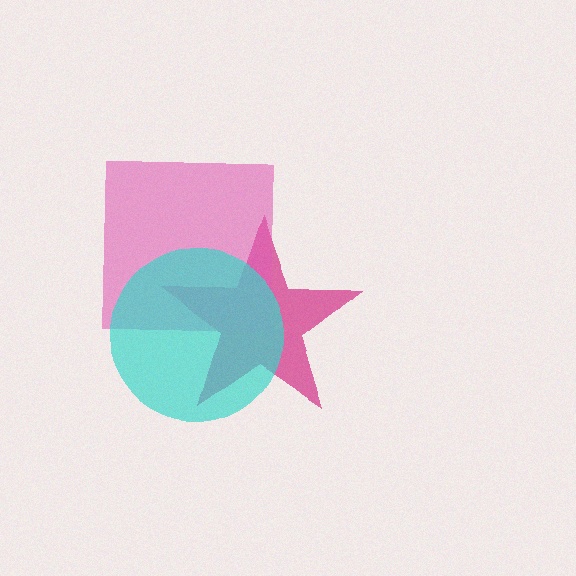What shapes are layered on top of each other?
The layered shapes are: a magenta star, a pink square, a cyan circle.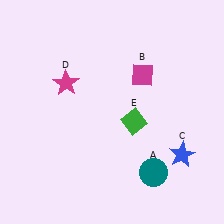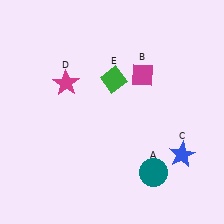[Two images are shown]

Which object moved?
The green diamond (E) moved up.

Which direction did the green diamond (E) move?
The green diamond (E) moved up.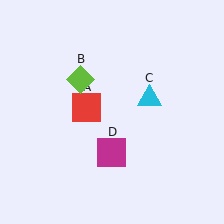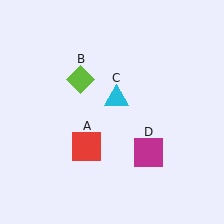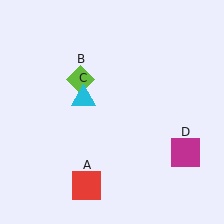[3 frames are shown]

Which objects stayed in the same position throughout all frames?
Lime diamond (object B) remained stationary.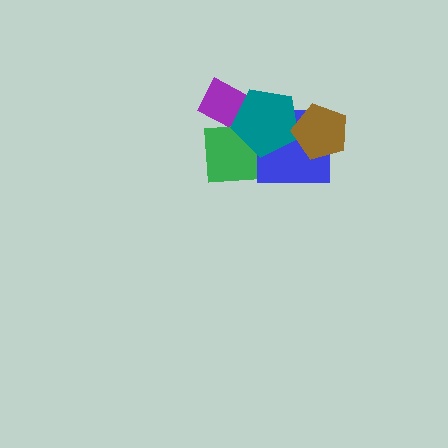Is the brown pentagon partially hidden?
No, no other shape covers it.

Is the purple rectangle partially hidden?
Yes, it is partially covered by another shape.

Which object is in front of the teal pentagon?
The brown pentagon is in front of the teal pentagon.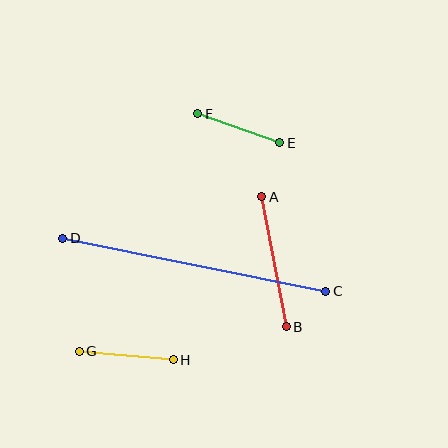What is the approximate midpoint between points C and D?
The midpoint is at approximately (194, 265) pixels.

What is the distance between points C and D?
The distance is approximately 269 pixels.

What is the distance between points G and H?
The distance is approximately 94 pixels.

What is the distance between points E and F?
The distance is approximately 87 pixels.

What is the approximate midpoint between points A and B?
The midpoint is at approximately (274, 262) pixels.